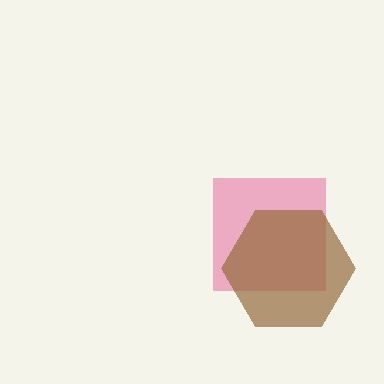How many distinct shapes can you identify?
There are 2 distinct shapes: a pink square, a brown hexagon.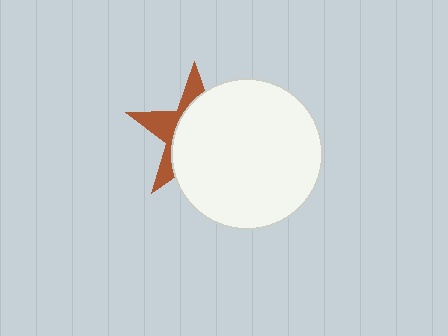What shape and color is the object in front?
The object in front is a white circle.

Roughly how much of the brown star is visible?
A small part of it is visible (roughly 33%).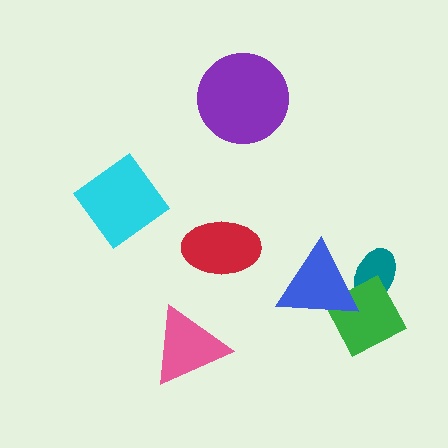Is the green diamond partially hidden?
Yes, it is partially covered by another shape.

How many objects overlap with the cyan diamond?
0 objects overlap with the cyan diamond.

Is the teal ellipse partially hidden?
Yes, it is partially covered by another shape.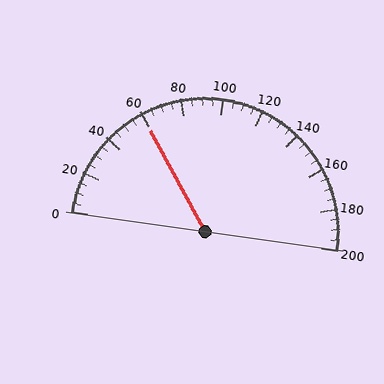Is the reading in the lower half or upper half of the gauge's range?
The reading is in the lower half of the range (0 to 200).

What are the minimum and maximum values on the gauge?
The gauge ranges from 0 to 200.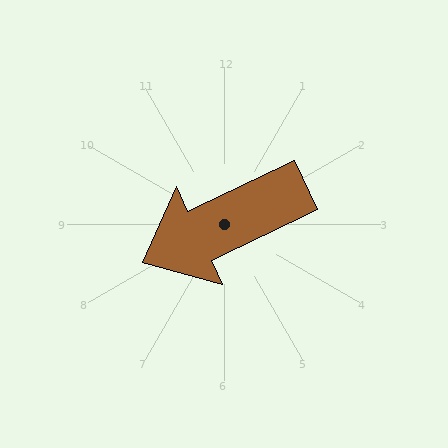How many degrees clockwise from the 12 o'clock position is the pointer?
Approximately 245 degrees.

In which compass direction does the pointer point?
Southwest.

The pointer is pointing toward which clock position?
Roughly 8 o'clock.